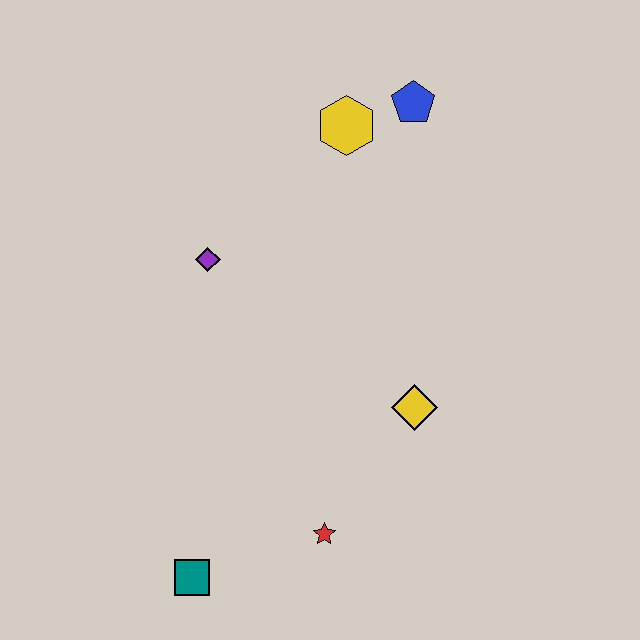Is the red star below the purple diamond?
Yes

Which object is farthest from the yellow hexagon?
The teal square is farthest from the yellow hexagon.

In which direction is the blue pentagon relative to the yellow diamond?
The blue pentagon is above the yellow diamond.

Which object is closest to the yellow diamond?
The red star is closest to the yellow diamond.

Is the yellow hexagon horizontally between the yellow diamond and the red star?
Yes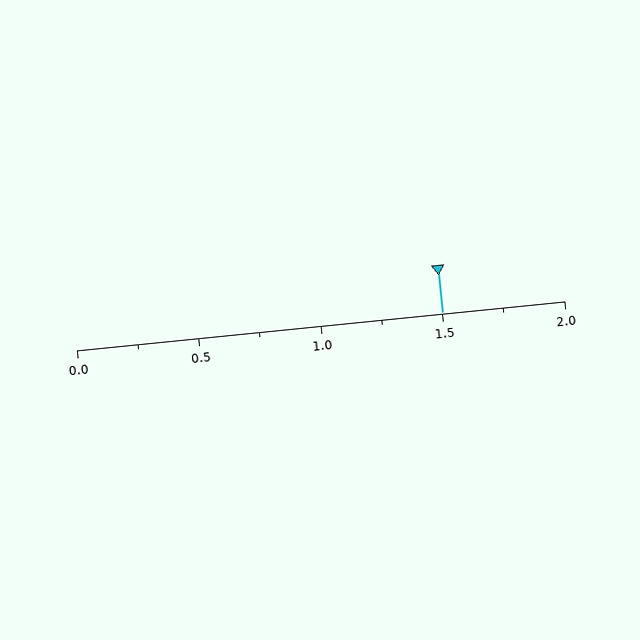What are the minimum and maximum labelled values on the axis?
The axis runs from 0.0 to 2.0.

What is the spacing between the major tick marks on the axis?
The major ticks are spaced 0.5 apart.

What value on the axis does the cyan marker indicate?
The marker indicates approximately 1.5.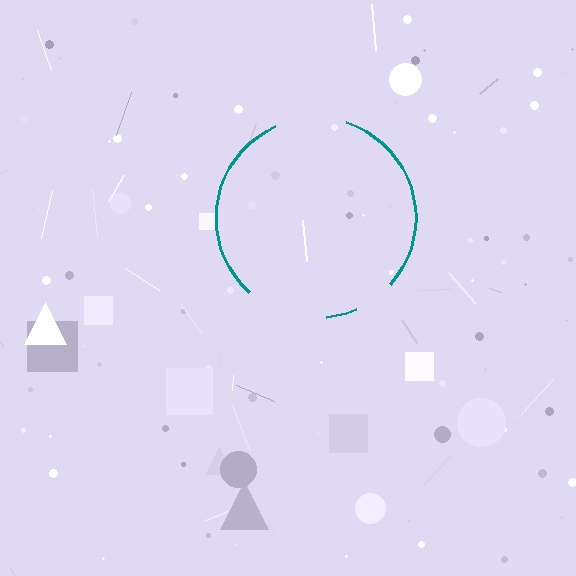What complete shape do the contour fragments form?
The contour fragments form a circle.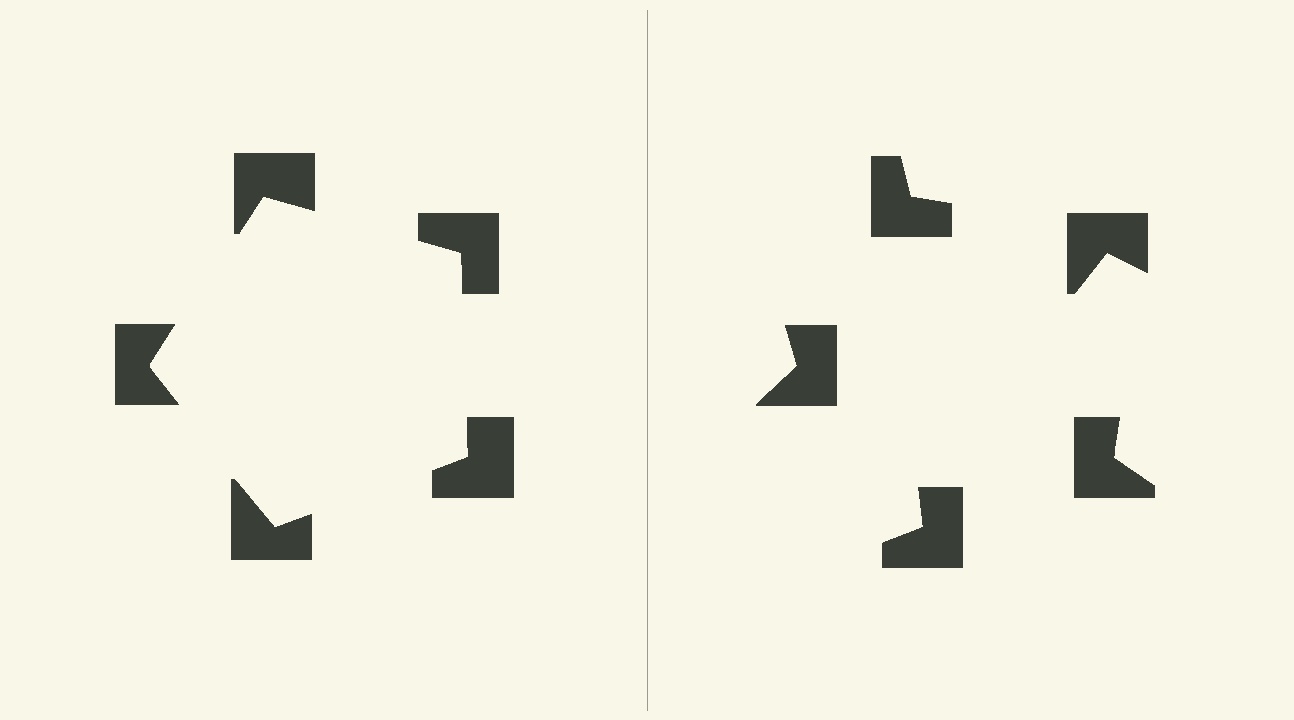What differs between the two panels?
The notched squares are positioned identically on both sides; only the wedge orientations differ. On the left they align to a pentagon; on the right they are misaligned.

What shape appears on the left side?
An illusory pentagon.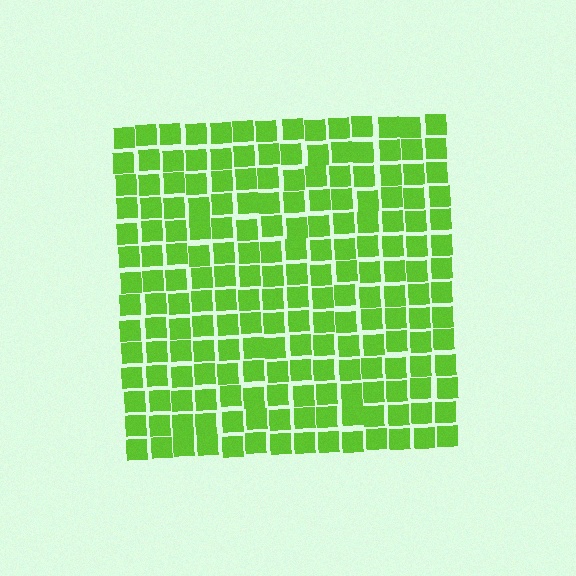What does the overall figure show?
The overall figure shows a square.